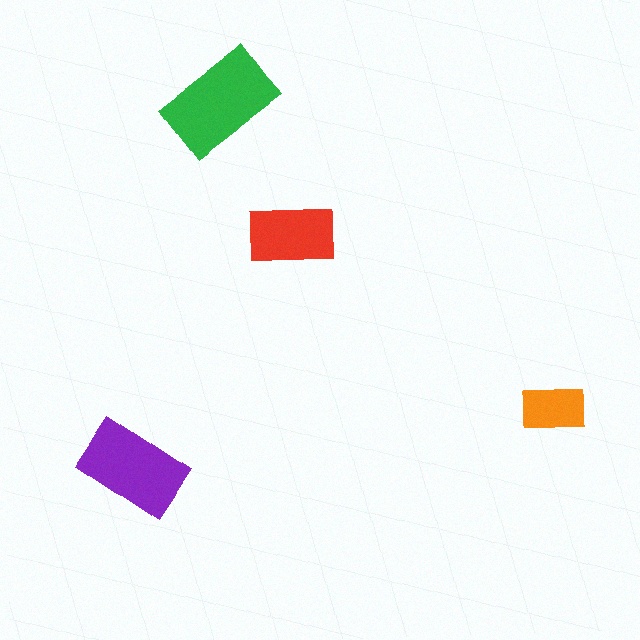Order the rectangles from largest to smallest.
the green one, the purple one, the red one, the orange one.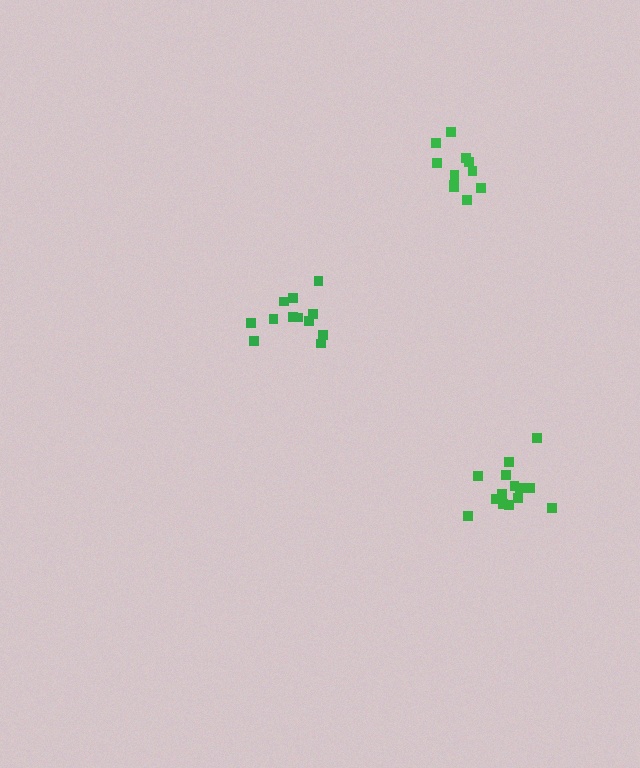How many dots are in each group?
Group 1: 11 dots, Group 2: 12 dots, Group 3: 14 dots (37 total).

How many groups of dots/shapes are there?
There are 3 groups.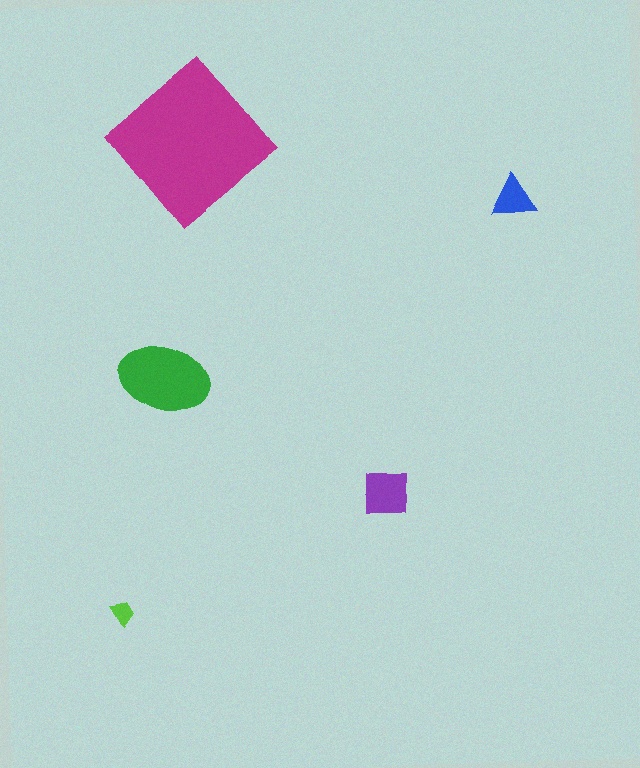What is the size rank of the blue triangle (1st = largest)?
4th.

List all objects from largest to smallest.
The magenta diamond, the green ellipse, the purple square, the blue triangle, the lime trapezoid.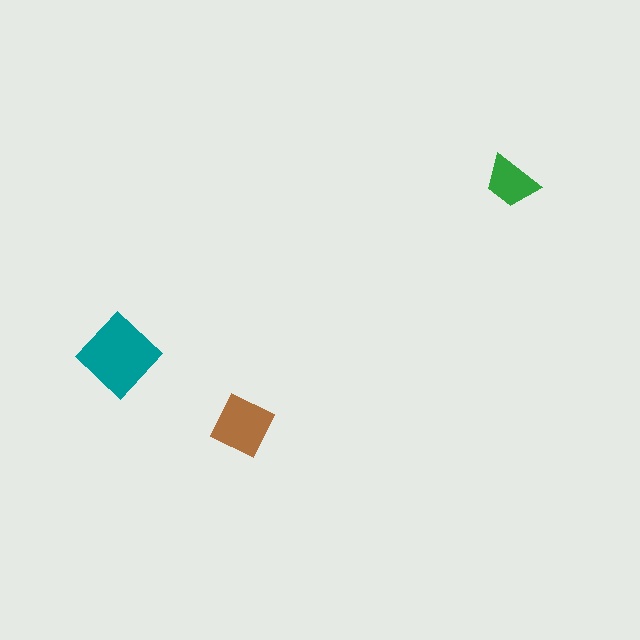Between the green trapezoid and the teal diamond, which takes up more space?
The teal diamond.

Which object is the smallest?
The green trapezoid.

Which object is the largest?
The teal diamond.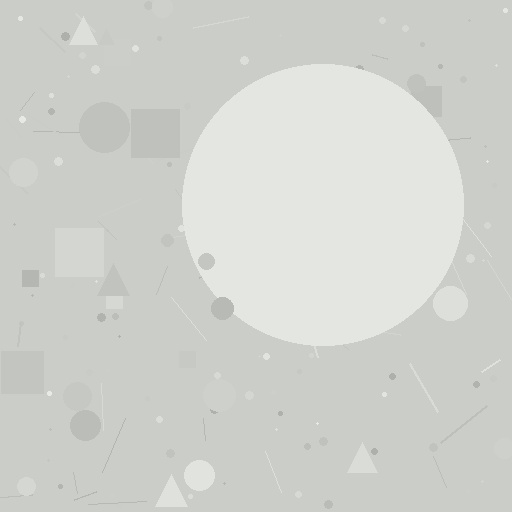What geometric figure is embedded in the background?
A circle is embedded in the background.